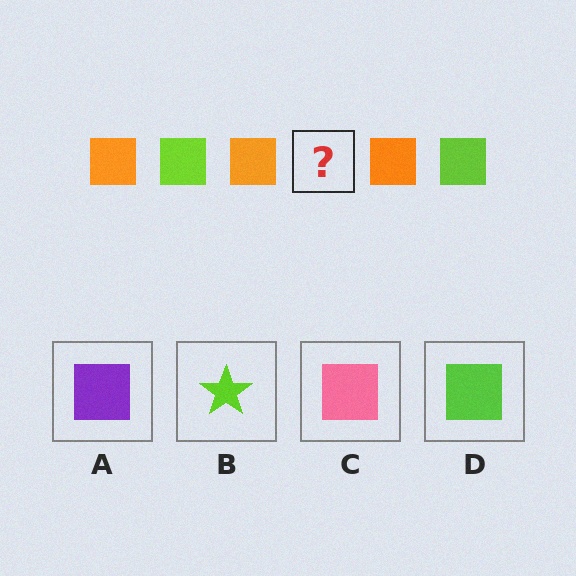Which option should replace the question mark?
Option D.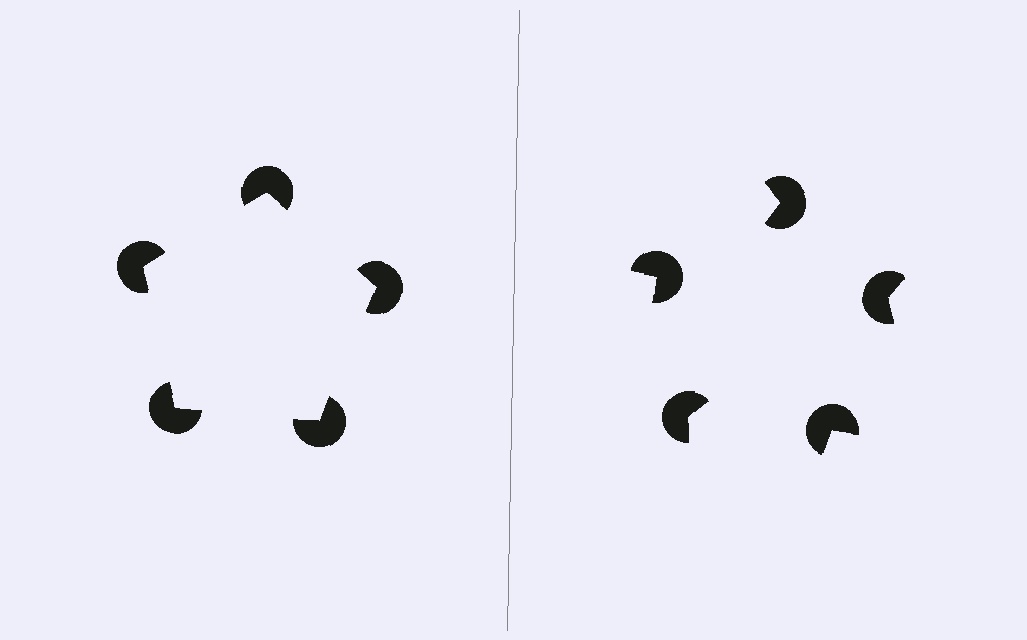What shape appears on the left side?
An illusory pentagon.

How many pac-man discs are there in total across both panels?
10 — 5 on each side.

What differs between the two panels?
The pac-man discs are positioned identically on both sides; only the wedge orientations differ. On the left they align to a pentagon; on the right they are misaligned.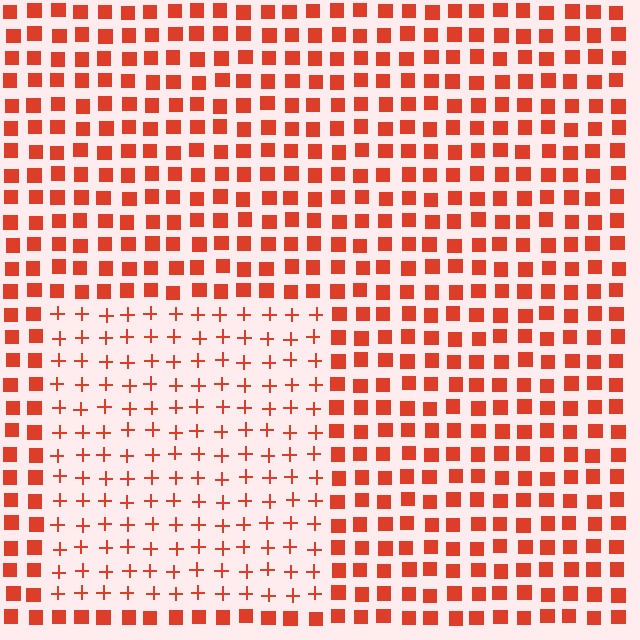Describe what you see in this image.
The image is filled with small red elements arranged in a uniform grid. A rectangle-shaped region contains plus signs, while the surrounding area contains squares. The boundary is defined purely by the change in element shape.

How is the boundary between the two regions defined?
The boundary is defined by a change in element shape: plus signs inside vs. squares outside. All elements share the same color and spacing.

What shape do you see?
I see a rectangle.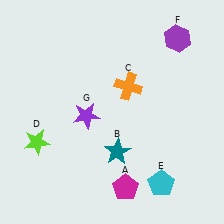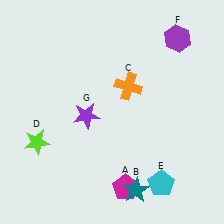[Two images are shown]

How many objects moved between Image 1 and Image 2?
1 object moved between the two images.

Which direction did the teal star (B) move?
The teal star (B) moved down.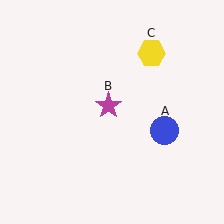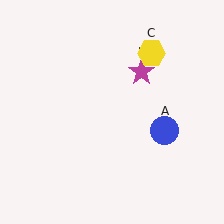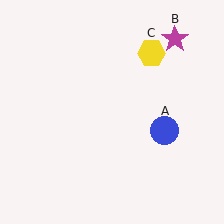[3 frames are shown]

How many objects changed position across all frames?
1 object changed position: magenta star (object B).